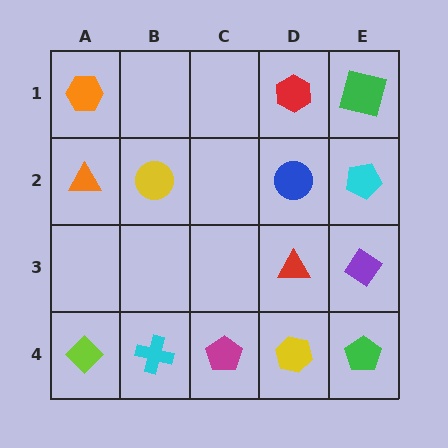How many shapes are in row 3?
2 shapes.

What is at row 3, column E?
A purple diamond.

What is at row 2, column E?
A cyan pentagon.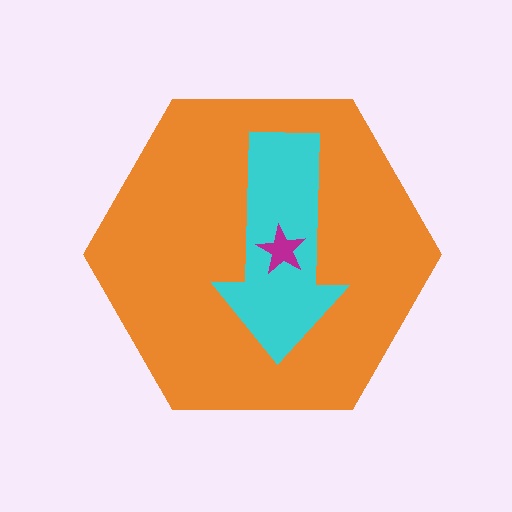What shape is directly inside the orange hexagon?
The cyan arrow.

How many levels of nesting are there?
3.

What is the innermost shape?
The magenta star.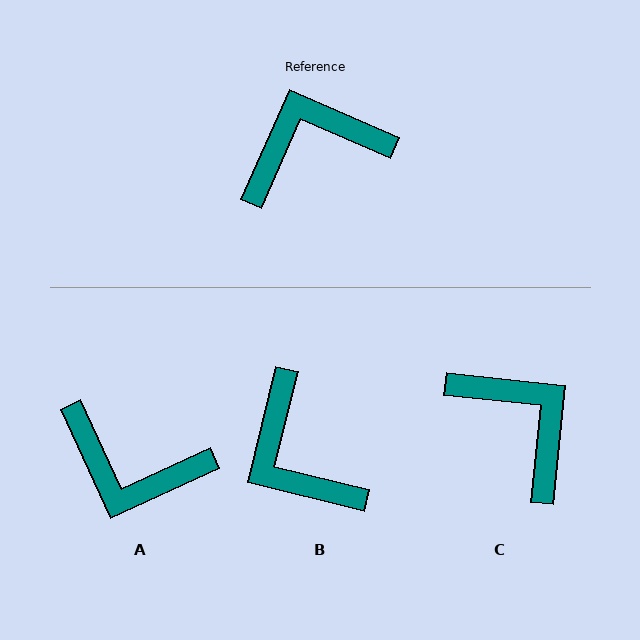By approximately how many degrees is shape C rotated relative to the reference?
Approximately 72 degrees clockwise.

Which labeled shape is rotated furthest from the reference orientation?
A, about 139 degrees away.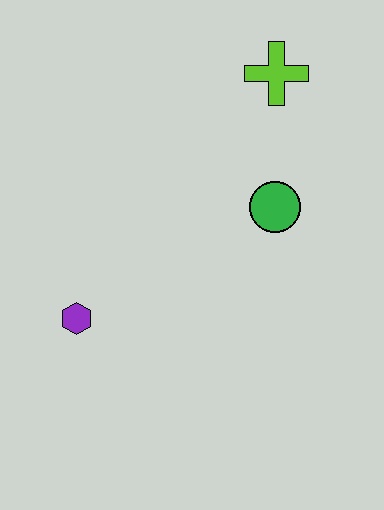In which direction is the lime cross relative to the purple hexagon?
The lime cross is above the purple hexagon.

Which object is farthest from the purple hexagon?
The lime cross is farthest from the purple hexagon.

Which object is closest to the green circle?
The lime cross is closest to the green circle.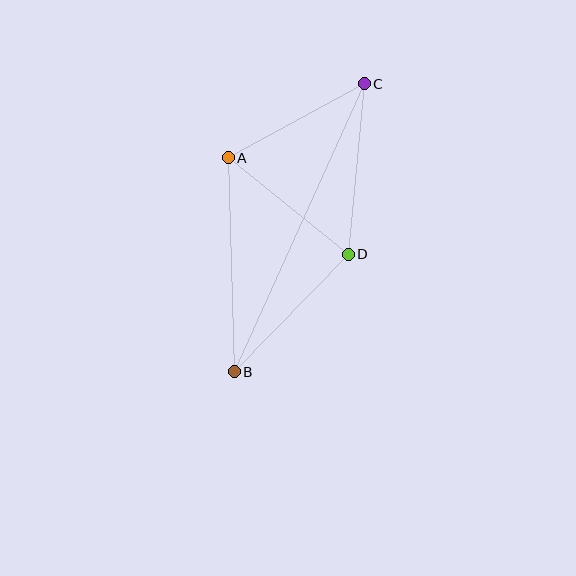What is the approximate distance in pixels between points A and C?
The distance between A and C is approximately 155 pixels.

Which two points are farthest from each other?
Points B and C are farthest from each other.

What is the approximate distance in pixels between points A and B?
The distance between A and B is approximately 214 pixels.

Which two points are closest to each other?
Points A and D are closest to each other.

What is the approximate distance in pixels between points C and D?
The distance between C and D is approximately 171 pixels.